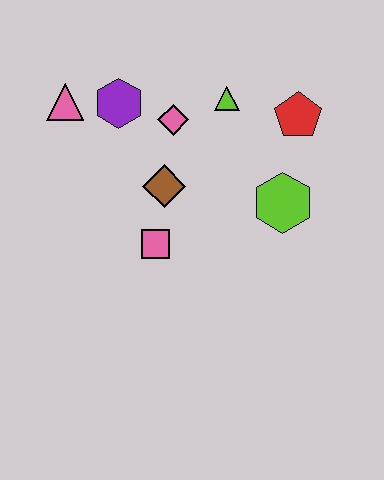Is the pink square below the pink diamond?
Yes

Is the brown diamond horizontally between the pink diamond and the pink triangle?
Yes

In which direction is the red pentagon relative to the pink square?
The red pentagon is to the right of the pink square.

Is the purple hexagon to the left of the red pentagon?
Yes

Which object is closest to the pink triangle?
The purple hexagon is closest to the pink triangle.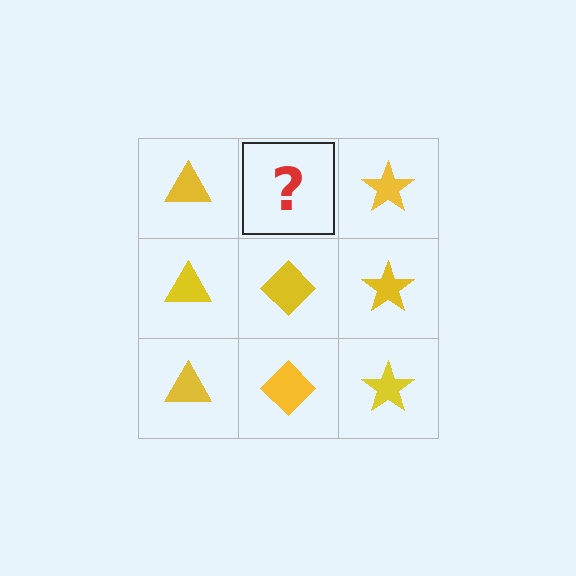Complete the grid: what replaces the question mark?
The question mark should be replaced with a yellow diamond.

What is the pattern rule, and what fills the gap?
The rule is that each column has a consistent shape. The gap should be filled with a yellow diamond.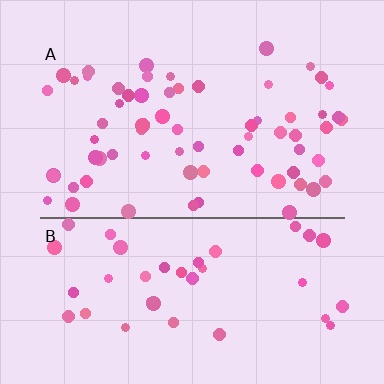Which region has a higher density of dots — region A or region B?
A (the top).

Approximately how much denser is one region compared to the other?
Approximately 1.7× — region A over region B.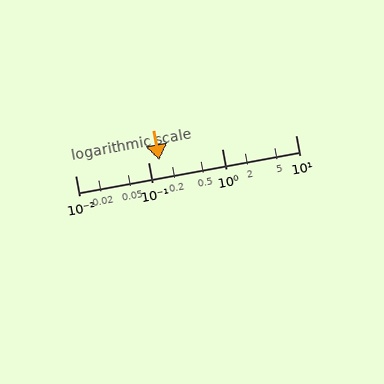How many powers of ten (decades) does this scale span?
The scale spans 3 decades, from 0.01 to 10.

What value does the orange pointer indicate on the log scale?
The pointer indicates approximately 0.14.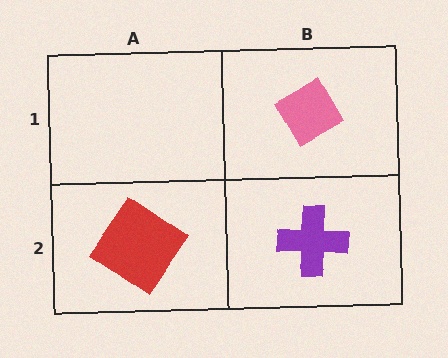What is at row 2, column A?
A red diamond.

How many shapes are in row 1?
1 shape.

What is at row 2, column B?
A purple cross.